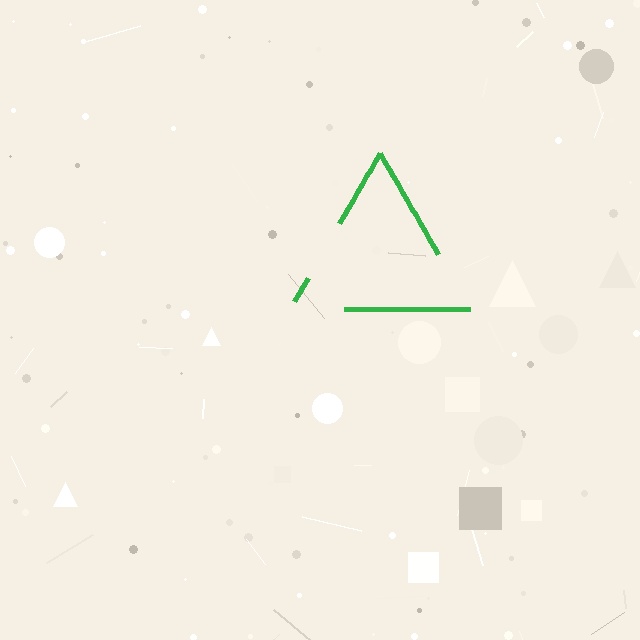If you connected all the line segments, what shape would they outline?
They would outline a triangle.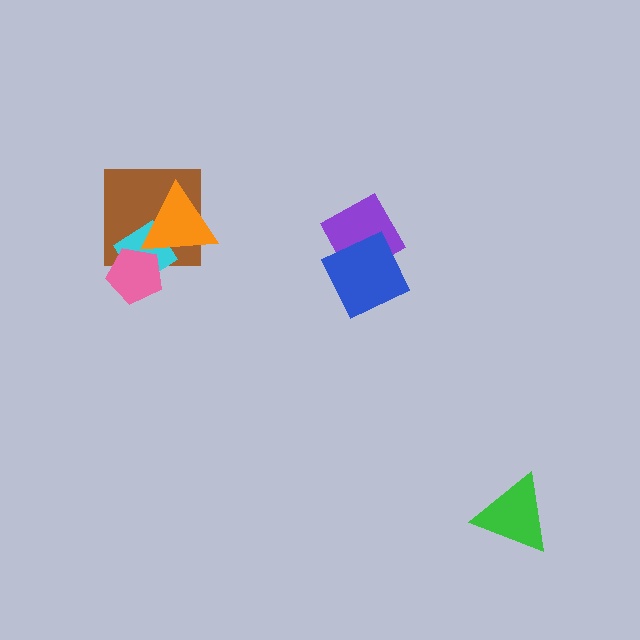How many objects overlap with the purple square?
1 object overlaps with the purple square.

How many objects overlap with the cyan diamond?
3 objects overlap with the cyan diamond.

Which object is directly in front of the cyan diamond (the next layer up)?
The pink pentagon is directly in front of the cyan diamond.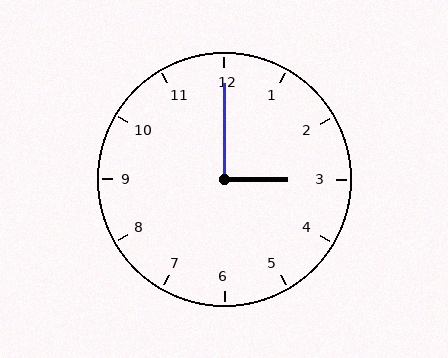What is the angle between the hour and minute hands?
Approximately 90 degrees.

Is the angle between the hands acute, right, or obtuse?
It is right.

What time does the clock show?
3:00.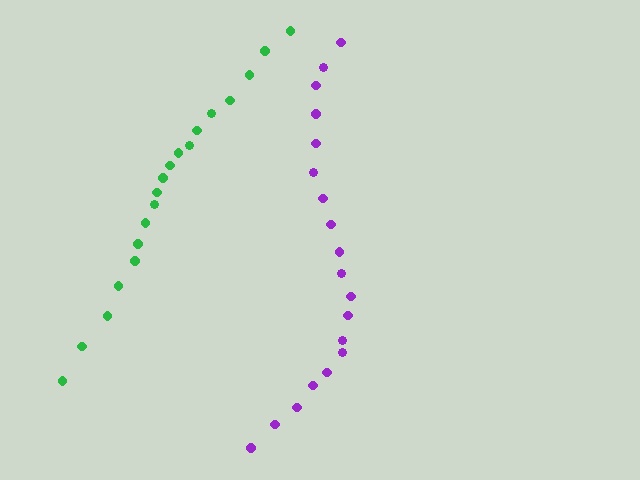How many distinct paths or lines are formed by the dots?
There are 2 distinct paths.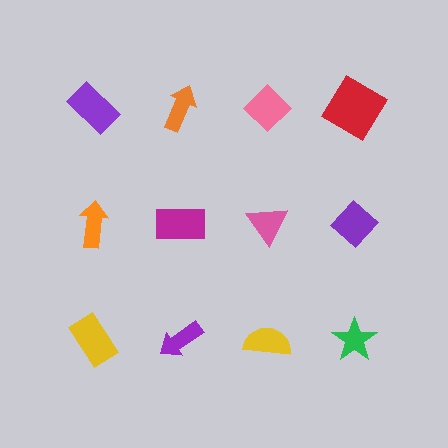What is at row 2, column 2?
A magenta rectangle.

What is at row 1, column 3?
A pink diamond.